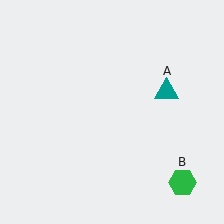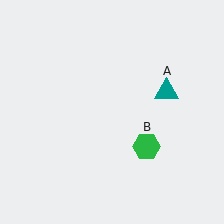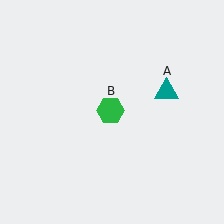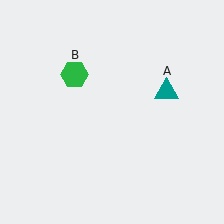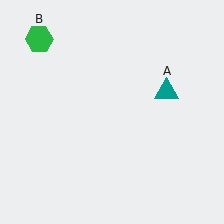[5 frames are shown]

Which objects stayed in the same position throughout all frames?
Teal triangle (object A) remained stationary.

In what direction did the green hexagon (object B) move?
The green hexagon (object B) moved up and to the left.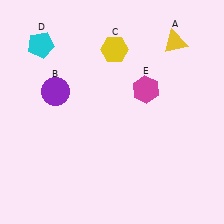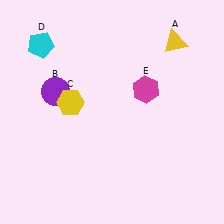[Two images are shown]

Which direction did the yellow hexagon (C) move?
The yellow hexagon (C) moved down.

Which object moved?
The yellow hexagon (C) moved down.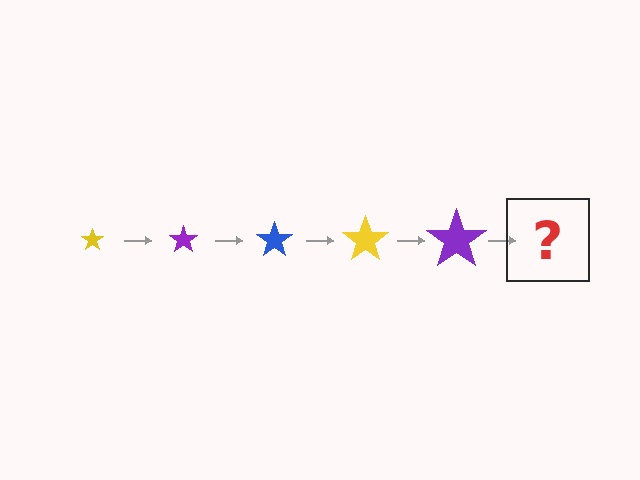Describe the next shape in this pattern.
It should be a blue star, larger than the previous one.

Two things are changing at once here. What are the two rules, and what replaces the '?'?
The two rules are that the star grows larger each step and the color cycles through yellow, purple, and blue. The '?' should be a blue star, larger than the previous one.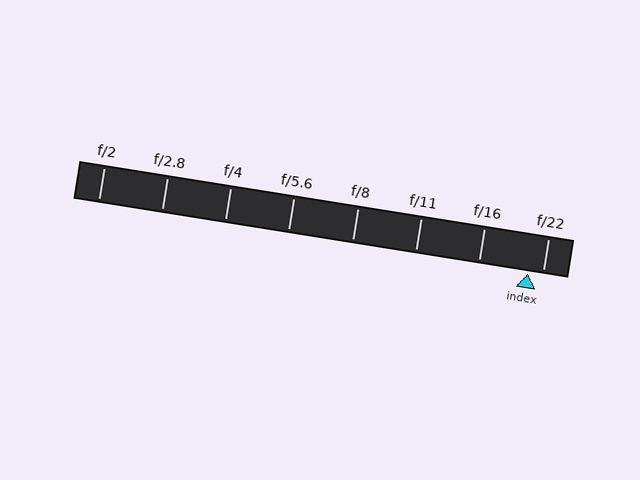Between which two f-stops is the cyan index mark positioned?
The index mark is between f/16 and f/22.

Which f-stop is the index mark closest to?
The index mark is closest to f/22.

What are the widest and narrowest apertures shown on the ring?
The widest aperture shown is f/2 and the narrowest is f/22.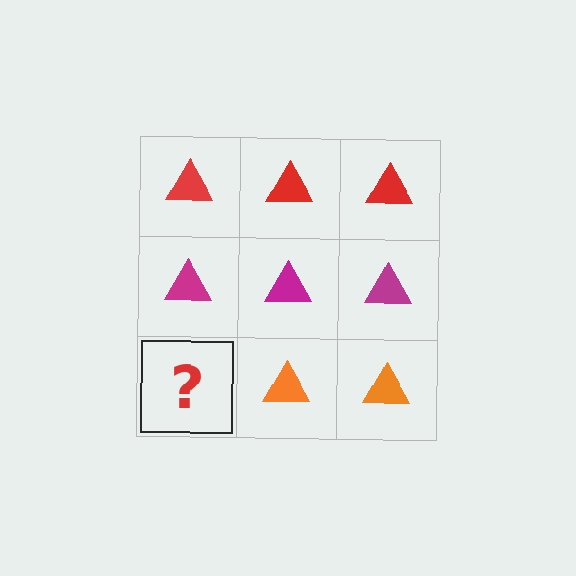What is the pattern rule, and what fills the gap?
The rule is that each row has a consistent color. The gap should be filled with an orange triangle.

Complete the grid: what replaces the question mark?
The question mark should be replaced with an orange triangle.